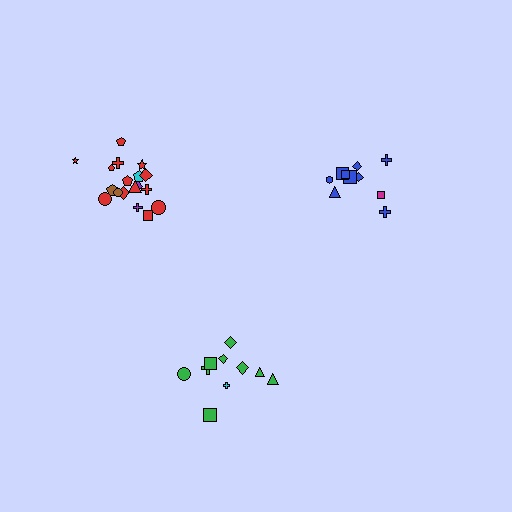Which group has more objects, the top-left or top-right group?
The top-left group.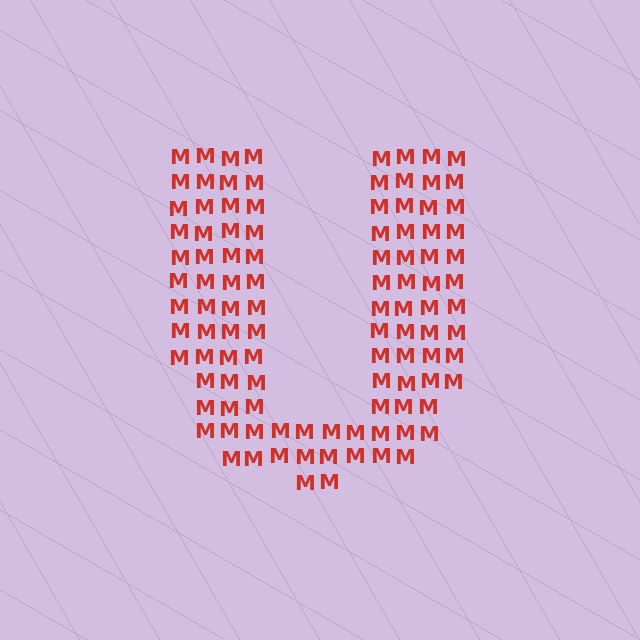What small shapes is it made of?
It is made of small letter M's.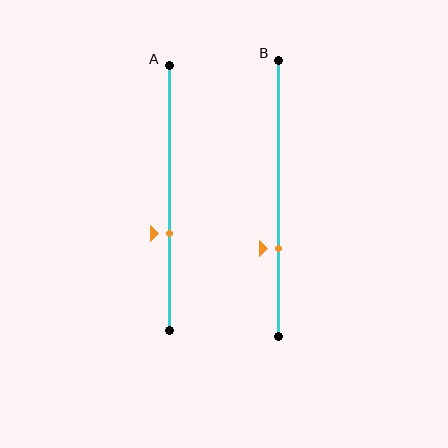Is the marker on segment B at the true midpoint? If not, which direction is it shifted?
No, the marker on segment B is shifted downward by about 18% of the segment length.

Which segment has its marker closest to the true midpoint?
Segment A has its marker closest to the true midpoint.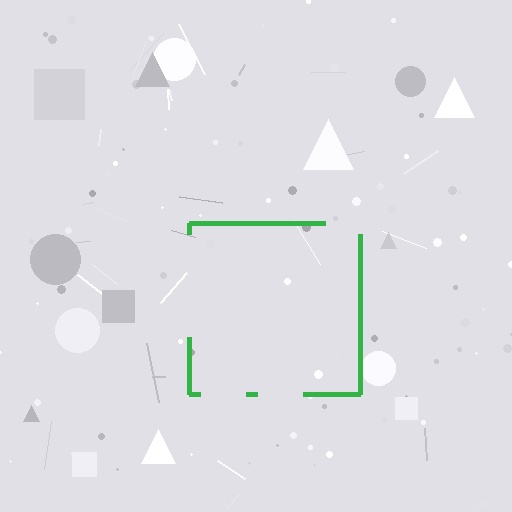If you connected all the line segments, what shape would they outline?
They would outline a square.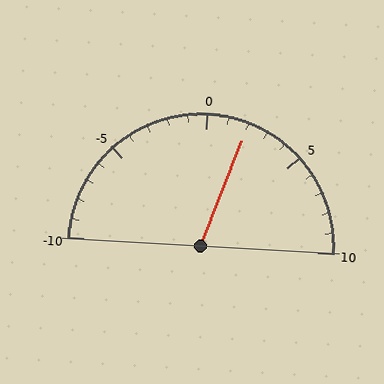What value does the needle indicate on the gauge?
The needle indicates approximately 2.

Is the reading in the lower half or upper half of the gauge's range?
The reading is in the upper half of the range (-10 to 10).